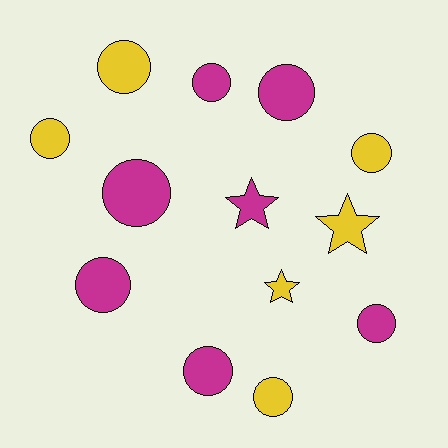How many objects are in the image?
There are 13 objects.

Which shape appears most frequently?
Circle, with 10 objects.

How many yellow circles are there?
There are 4 yellow circles.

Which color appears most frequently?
Magenta, with 7 objects.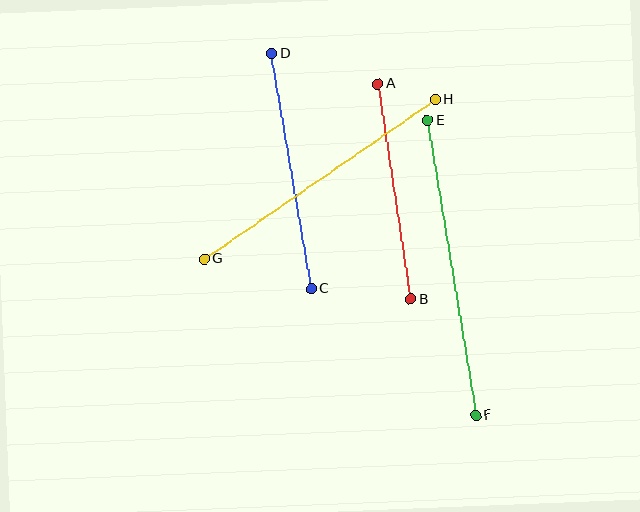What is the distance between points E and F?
The distance is approximately 299 pixels.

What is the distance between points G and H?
The distance is approximately 280 pixels.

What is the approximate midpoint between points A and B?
The midpoint is at approximately (394, 191) pixels.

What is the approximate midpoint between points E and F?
The midpoint is at approximately (452, 268) pixels.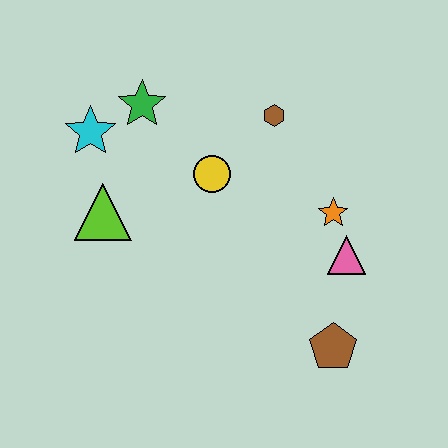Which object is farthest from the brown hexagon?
The brown pentagon is farthest from the brown hexagon.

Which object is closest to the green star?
The cyan star is closest to the green star.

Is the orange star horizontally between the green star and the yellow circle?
No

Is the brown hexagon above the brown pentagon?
Yes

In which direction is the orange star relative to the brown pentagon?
The orange star is above the brown pentagon.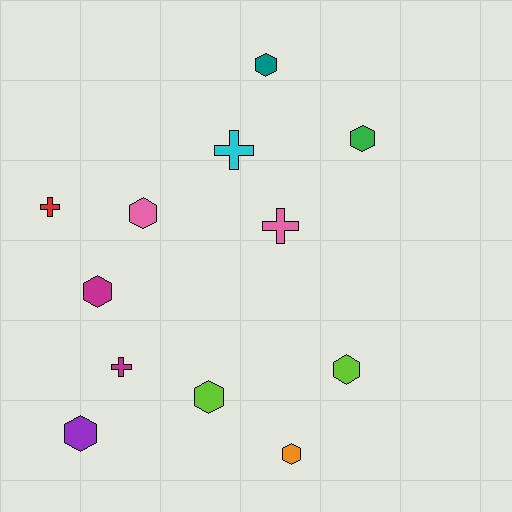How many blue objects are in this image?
There are no blue objects.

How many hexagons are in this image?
There are 8 hexagons.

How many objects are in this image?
There are 12 objects.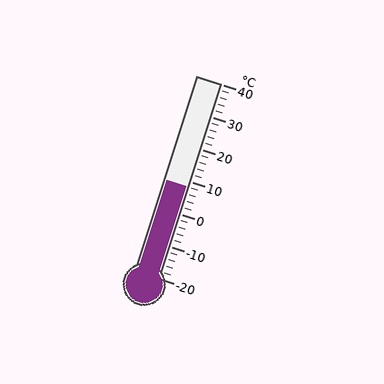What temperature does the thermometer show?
The thermometer shows approximately 8°C.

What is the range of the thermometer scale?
The thermometer scale ranges from -20°C to 40°C.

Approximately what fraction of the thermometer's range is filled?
The thermometer is filled to approximately 45% of its range.